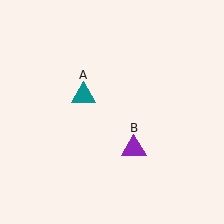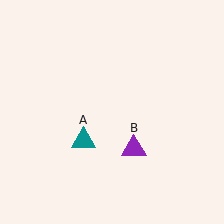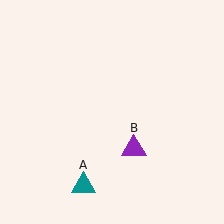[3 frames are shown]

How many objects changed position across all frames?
1 object changed position: teal triangle (object A).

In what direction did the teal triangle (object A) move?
The teal triangle (object A) moved down.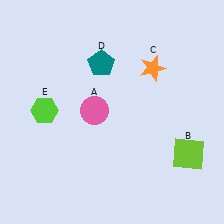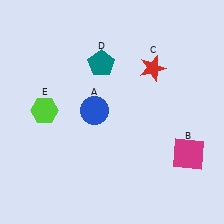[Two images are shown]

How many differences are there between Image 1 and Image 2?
There are 3 differences between the two images.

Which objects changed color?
A changed from pink to blue. B changed from lime to magenta. C changed from orange to red.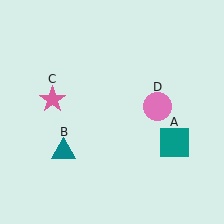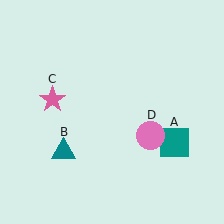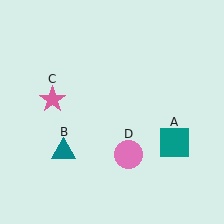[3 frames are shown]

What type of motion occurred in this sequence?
The pink circle (object D) rotated clockwise around the center of the scene.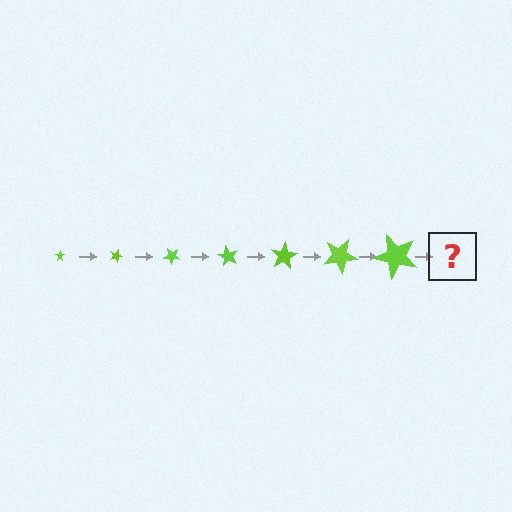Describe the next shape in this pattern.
It should be a star, larger than the previous one and rotated 140 degrees from the start.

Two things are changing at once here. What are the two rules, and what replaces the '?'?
The two rules are that the star grows larger each step and it rotates 20 degrees each step. The '?' should be a star, larger than the previous one and rotated 140 degrees from the start.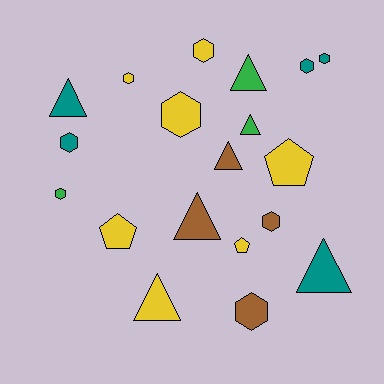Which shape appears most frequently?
Hexagon, with 9 objects.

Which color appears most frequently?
Yellow, with 7 objects.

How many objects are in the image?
There are 19 objects.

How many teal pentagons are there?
There are no teal pentagons.